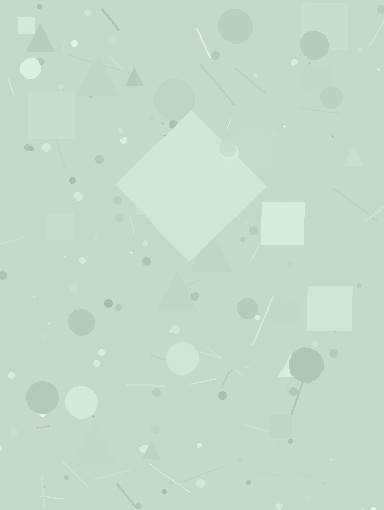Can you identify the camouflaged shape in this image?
The camouflaged shape is a diamond.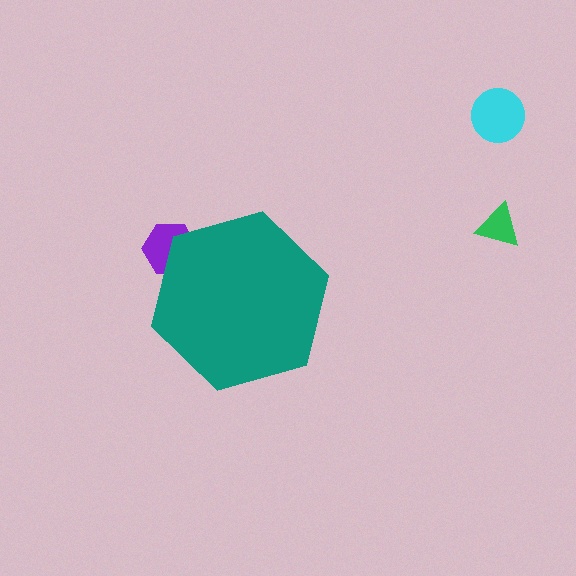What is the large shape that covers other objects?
A teal hexagon.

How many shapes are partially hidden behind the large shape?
1 shape is partially hidden.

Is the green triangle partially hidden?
No, the green triangle is fully visible.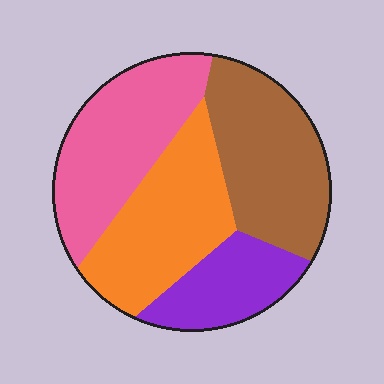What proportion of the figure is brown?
Brown covers roughly 30% of the figure.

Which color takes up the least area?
Purple, at roughly 15%.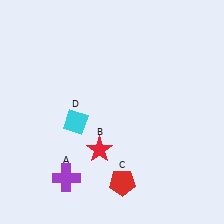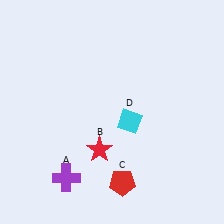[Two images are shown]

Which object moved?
The cyan diamond (D) moved right.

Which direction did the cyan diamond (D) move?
The cyan diamond (D) moved right.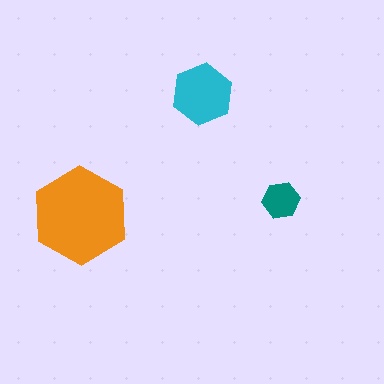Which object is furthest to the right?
The teal hexagon is rightmost.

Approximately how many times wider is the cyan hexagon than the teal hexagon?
About 1.5 times wider.